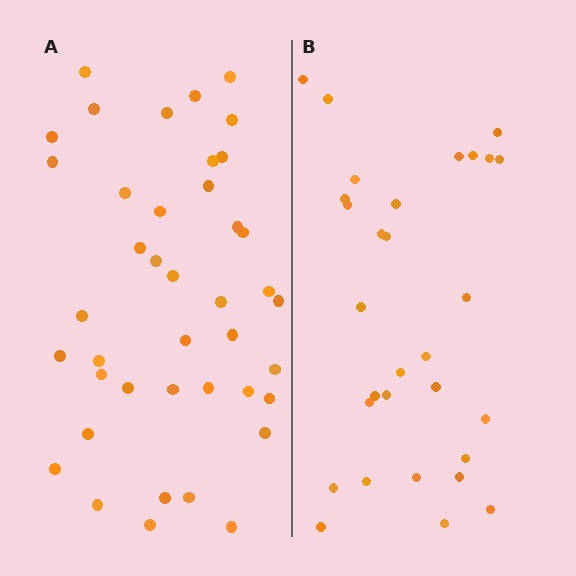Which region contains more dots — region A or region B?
Region A (the left region) has more dots.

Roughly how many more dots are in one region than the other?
Region A has roughly 12 or so more dots than region B.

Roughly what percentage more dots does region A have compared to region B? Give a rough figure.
About 35% more.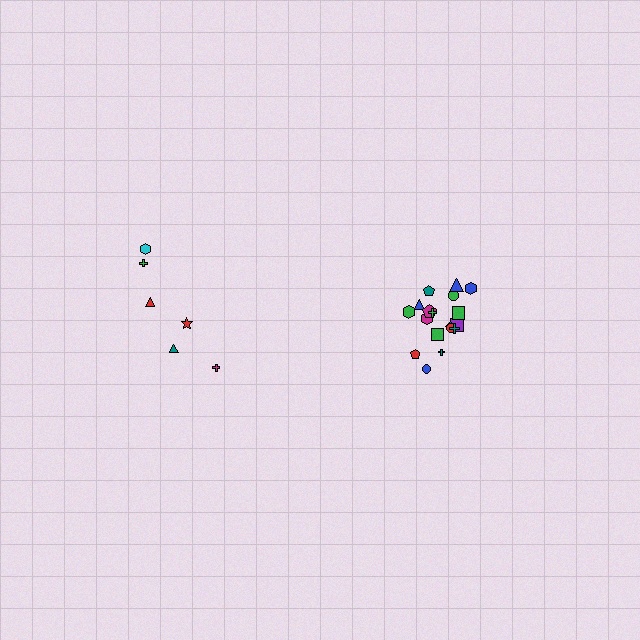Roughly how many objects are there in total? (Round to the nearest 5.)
Roughly 25 objects in total.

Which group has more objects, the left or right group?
The right group.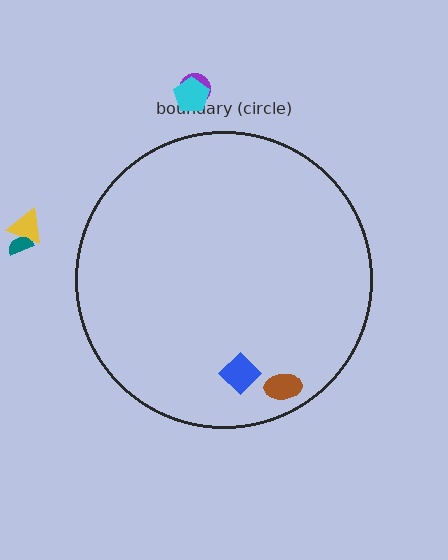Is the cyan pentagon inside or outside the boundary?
Outside.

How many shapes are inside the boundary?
2 inside, 4 outside.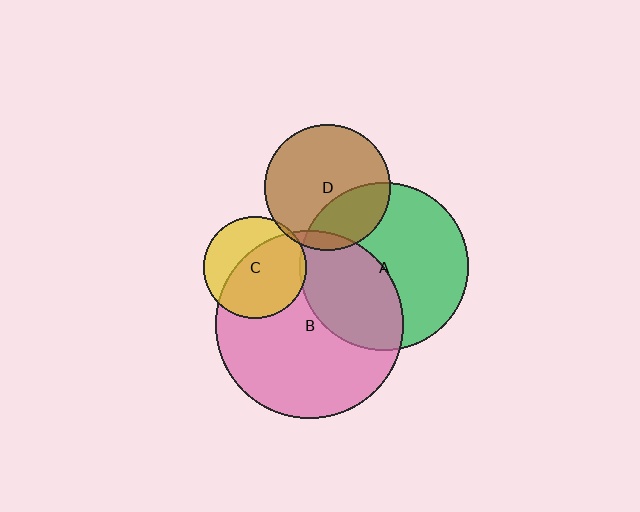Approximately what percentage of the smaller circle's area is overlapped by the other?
Approximately 5%.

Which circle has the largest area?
Circle B (pink).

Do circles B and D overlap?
Yes.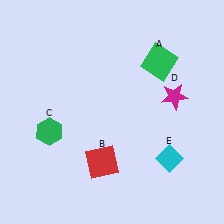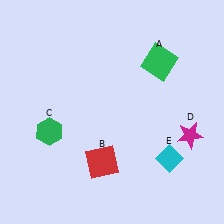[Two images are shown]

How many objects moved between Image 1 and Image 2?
1 object moved between the two images.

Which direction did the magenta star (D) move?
The magenta star (D) moved down.